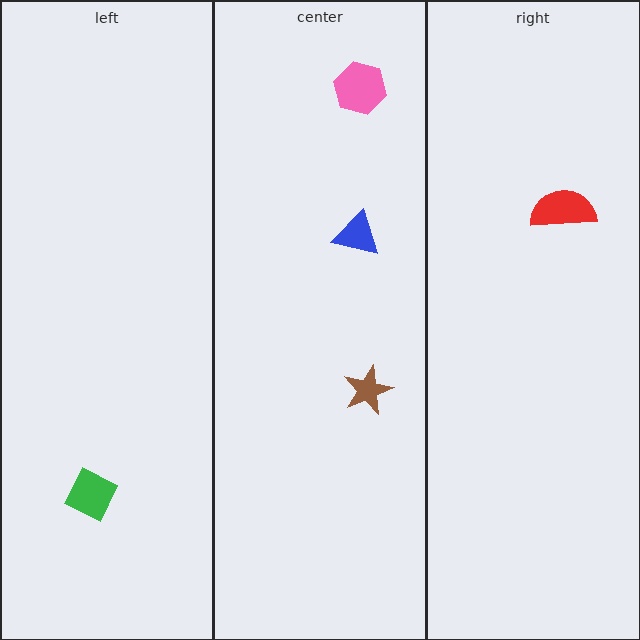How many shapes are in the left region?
1.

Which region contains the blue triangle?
The center region.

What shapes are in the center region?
The pink hexagon, the brown star, the blue triangle.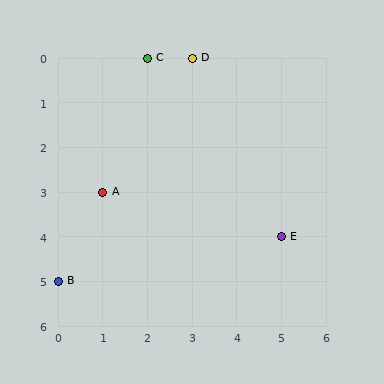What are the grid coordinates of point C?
Point C is at grid coordinates (2, 0).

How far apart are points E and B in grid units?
Points E and B are 5 columns and 1 row apart (about 5.1 grid units diagonally).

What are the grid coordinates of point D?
Point D is at grid coordinates (3, 0).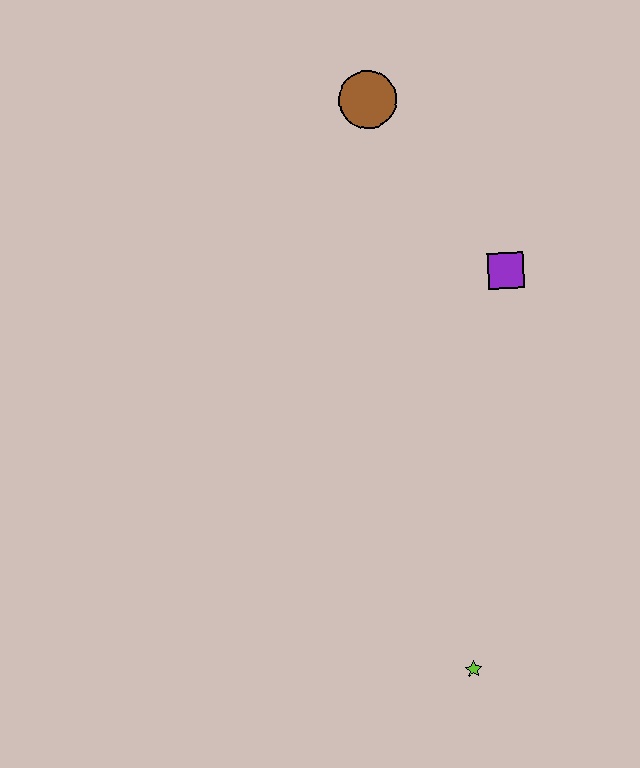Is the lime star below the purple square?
Yes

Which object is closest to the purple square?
The brown circle is closest to the purple square.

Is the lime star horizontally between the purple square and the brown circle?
Yes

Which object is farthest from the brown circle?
The lime star is farthest from the brown circle.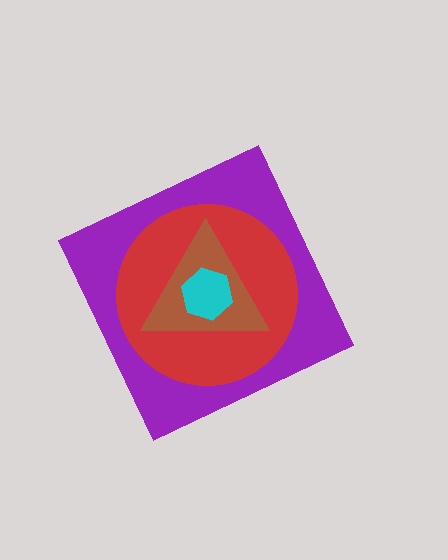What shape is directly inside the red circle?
The brown triangle.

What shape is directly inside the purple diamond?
The red circle.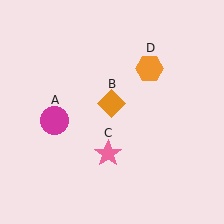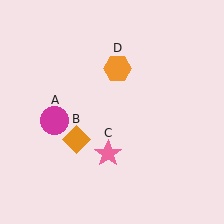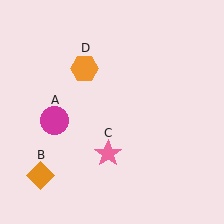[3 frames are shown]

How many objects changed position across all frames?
2 objects changed position: orange diamond (object B), orange hexagon (object D).